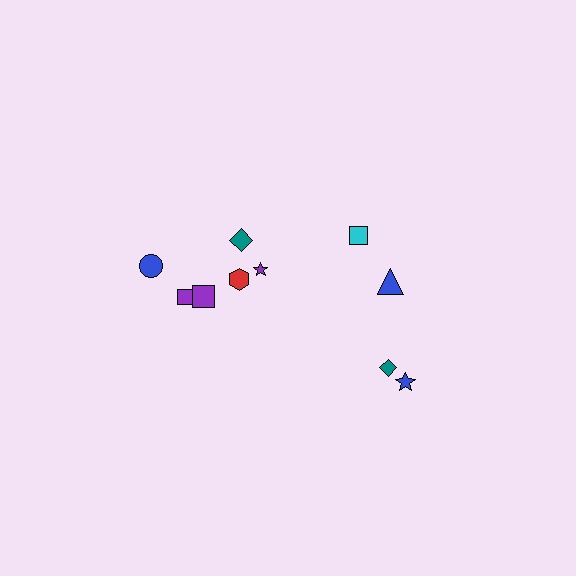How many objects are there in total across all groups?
There are 10 objects.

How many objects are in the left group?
There are 6 objects.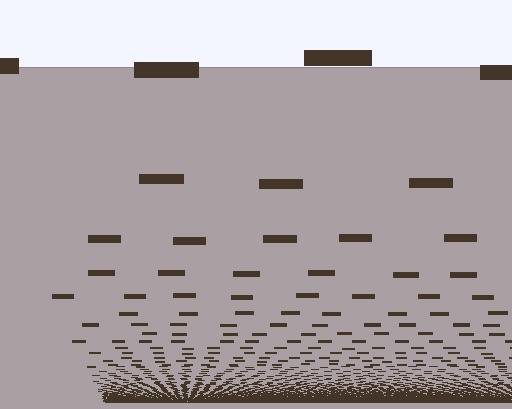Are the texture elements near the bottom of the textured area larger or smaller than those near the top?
Smaller. The gradient is inverted — elements near the bottom are smaller and denser.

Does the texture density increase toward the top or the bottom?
Density increases toward the bottom.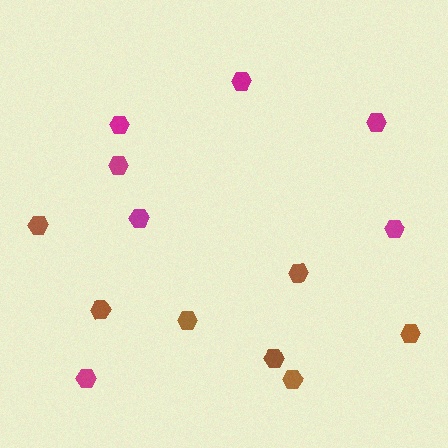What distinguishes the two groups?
There are 2 groups: one group of brown hexagons (7) and one group of magenta hexagons (7).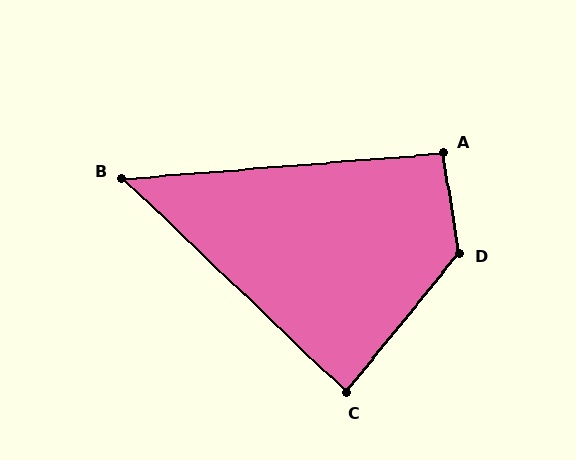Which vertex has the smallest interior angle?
B, at approximately 48 degrees.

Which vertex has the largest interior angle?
D, at approximately 132 degrees.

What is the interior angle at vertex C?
Approximately 85 degrees (approximately right).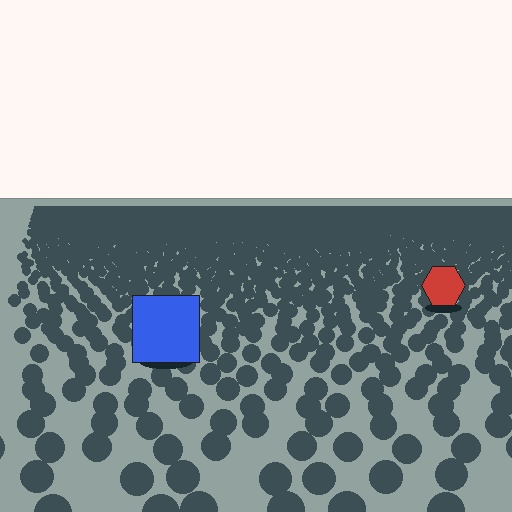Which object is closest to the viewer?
The blue square is closest. The texture marks near it are larger and more spread out.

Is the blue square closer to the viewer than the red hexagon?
Yes. The blue square is closer — you can tell from the texture gradient: the ground texture is coarser near it.